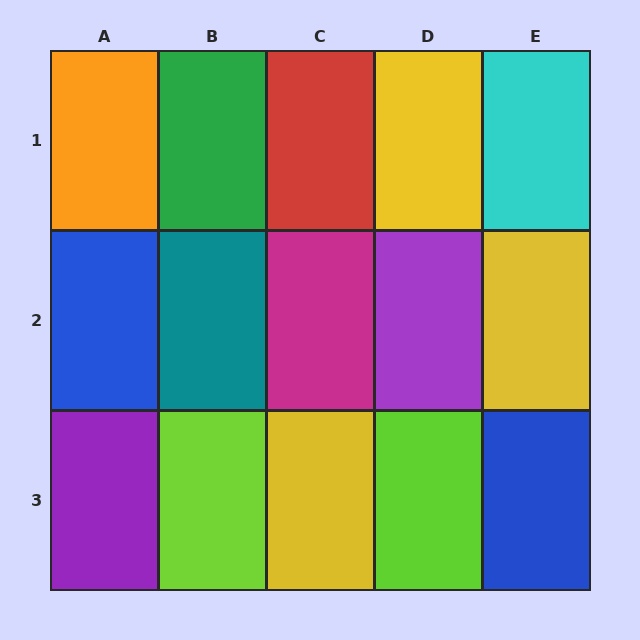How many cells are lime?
2 cells are lime.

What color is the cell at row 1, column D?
Yellow.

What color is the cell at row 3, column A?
Purple.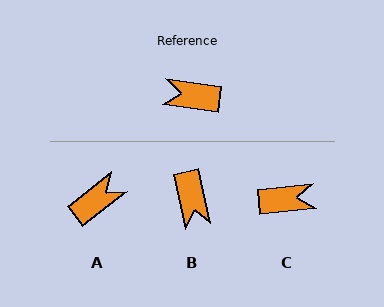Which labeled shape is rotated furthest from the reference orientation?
C, about 166 degrees away.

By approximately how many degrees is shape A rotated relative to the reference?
Approximately 134 degrees clockwise.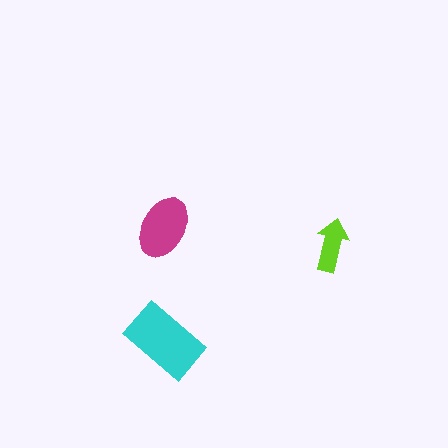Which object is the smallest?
The lime arrow.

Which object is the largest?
The cyan rectangle.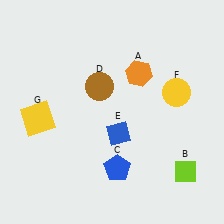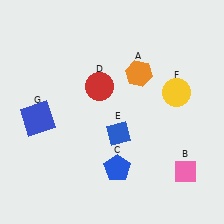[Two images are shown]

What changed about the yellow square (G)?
In Image 1, G is yellow. In Image 2, it changed to blue.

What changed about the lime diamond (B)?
In Image 1, B is lime. In Image 2, it changed to pink.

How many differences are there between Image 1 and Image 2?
There are 3 differences between the two images.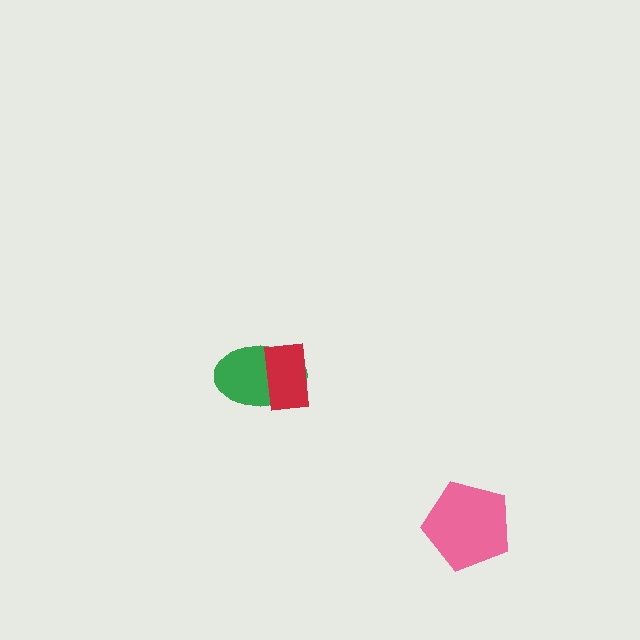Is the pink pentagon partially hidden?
No, no other shape covers it.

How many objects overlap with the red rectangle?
1 object overlaps with the red rectangle.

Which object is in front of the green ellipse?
The red rectangle is in front of the green ellipse.